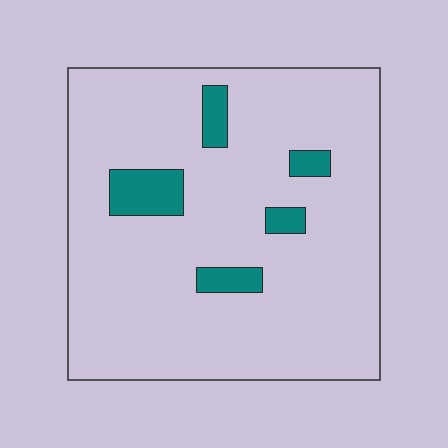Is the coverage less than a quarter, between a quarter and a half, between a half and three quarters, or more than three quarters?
Less than a quarter.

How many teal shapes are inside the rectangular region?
5.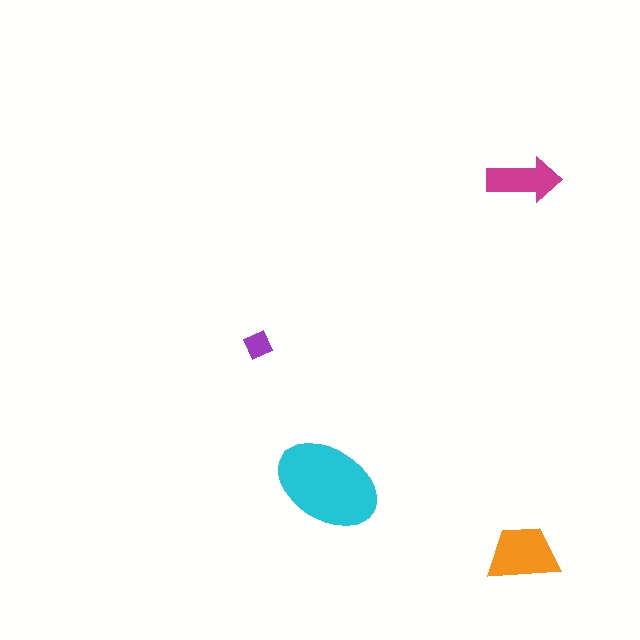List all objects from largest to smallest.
The cyan ellipse, the orange trapezoid, the magenta arrow, the purple diamond.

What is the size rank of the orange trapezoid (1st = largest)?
2nd.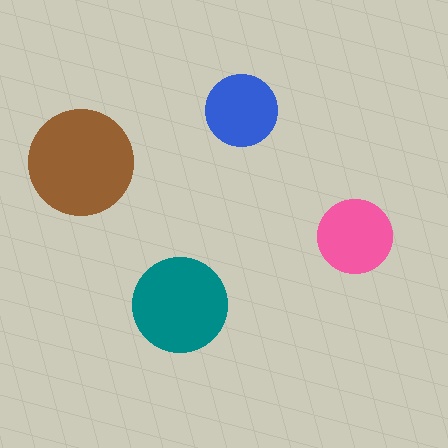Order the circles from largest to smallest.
the brown one, the teal one, the pink one, the blue one.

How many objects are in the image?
There are 4 objects in the image.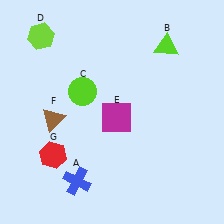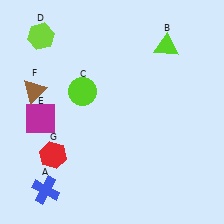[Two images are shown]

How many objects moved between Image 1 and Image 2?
3 objects moved between the two images.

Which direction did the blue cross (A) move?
The blue cross (A) moved left.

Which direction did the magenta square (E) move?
The magenta square (E) moved left.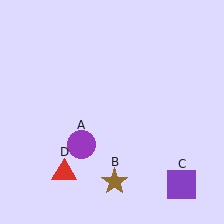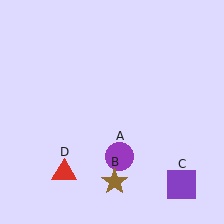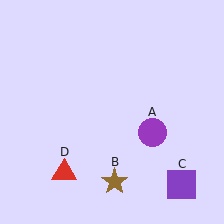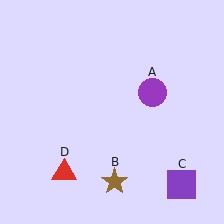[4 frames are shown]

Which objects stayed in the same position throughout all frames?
Brown star (object B) and purple square (object C) and red triangle (object D) remained stationary.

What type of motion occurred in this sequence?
The purple circle (object A) rotated counterclockwise around the center of the scene.